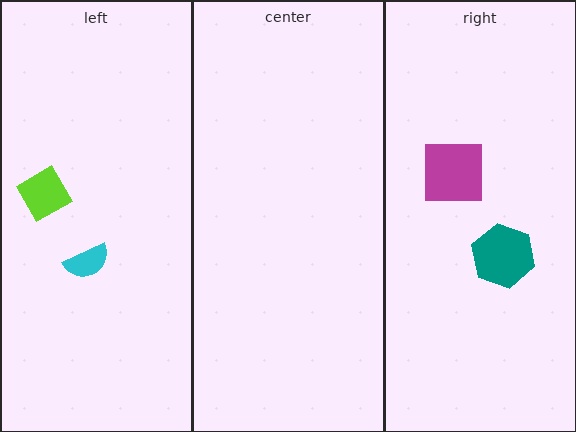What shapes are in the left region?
The cyan semicircle, the lime diamond.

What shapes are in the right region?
The teal hexagon, the magenta square.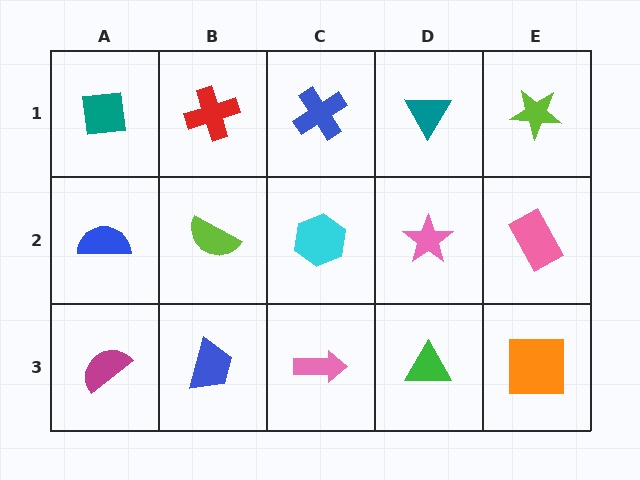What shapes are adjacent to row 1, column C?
A cyan hexagon (row 2, column C), a red cross (row 1, column B), a teal triangle (row 1, column D).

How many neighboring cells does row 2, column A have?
3.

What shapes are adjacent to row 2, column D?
A teal triangle (row 1, column D), a green triangle (row 3, column D), a cyan hexagon (row 2, column C), a pink rectangle (row 2, column E).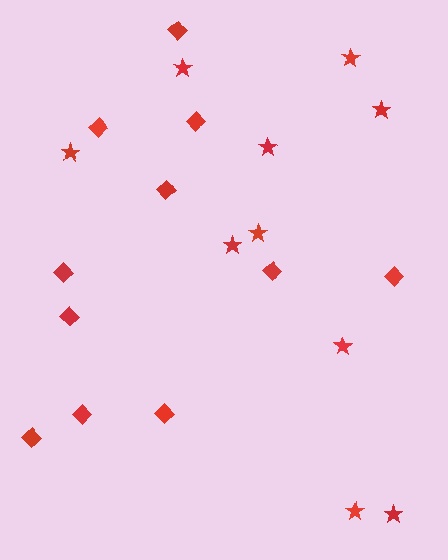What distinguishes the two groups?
There are 2 groups: one group of stars (10) and one group of diamonds (11).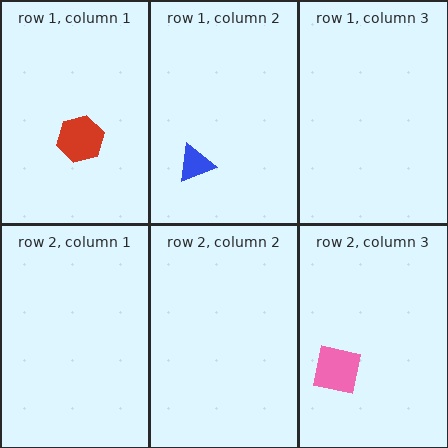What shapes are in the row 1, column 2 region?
The blue triangle.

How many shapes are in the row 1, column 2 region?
1.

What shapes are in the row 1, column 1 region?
The red hexagon.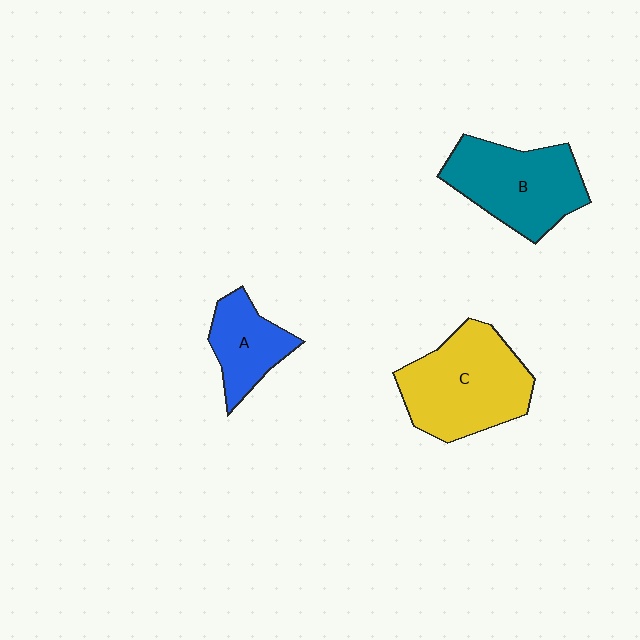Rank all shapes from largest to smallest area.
From largest to smallest: C (yellow), B (teal), A (blue).